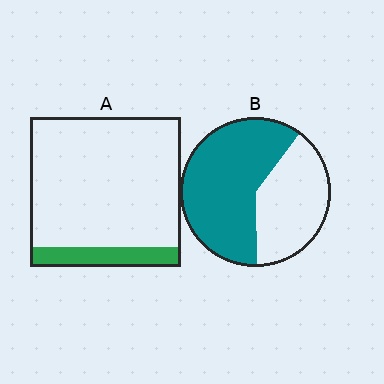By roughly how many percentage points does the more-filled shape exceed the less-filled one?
By roughly 45 percentage points (B over A).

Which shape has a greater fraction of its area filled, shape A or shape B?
Shape B.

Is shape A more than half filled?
No.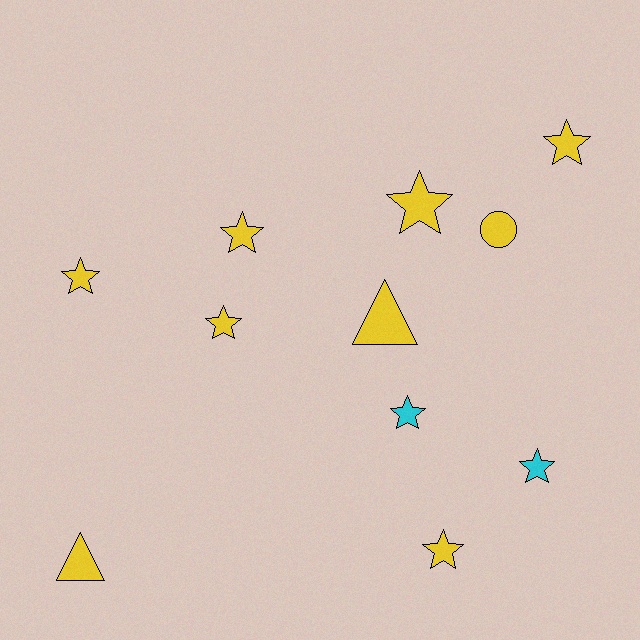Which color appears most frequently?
Yellow, with 9 objects.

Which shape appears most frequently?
Star, with 8 objects.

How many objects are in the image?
There are 11 objects.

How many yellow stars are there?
There are 6 yellow stars.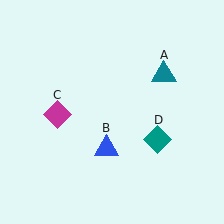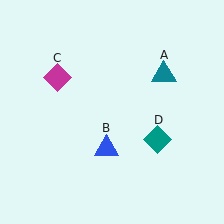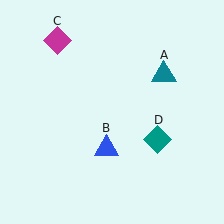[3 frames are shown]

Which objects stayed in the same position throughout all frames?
Teal triangle (object A) and blue triangle (object B) and teal diamond (object D) remained stationary.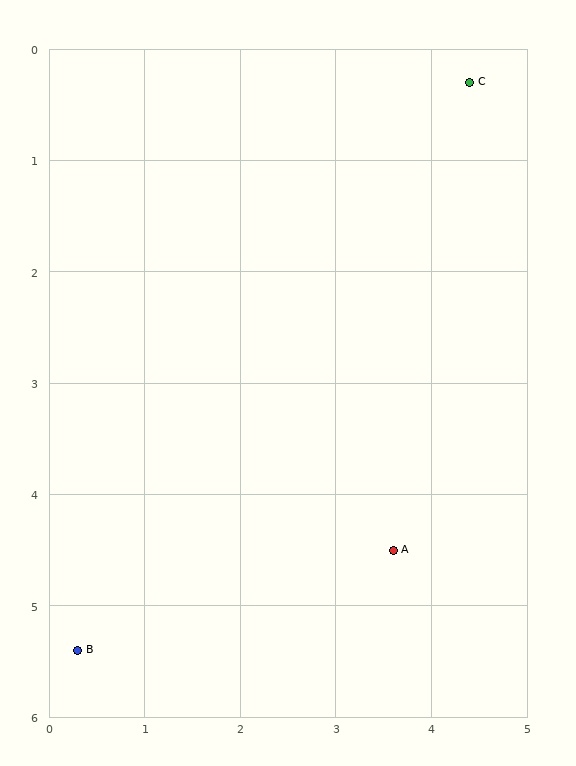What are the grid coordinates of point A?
Point A is at approximately (3.6, 4.5).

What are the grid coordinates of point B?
Point B is at approximately (0.3, 5.4).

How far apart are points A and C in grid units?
Points A and C are about 4.3 grid units apart.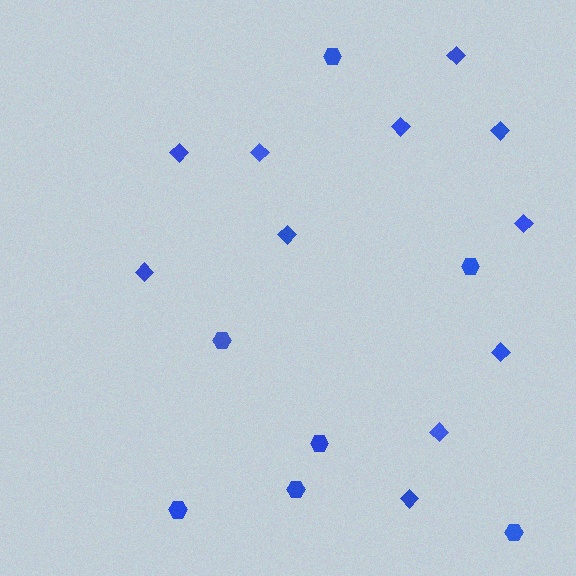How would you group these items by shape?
There are 2 groups: one group of hexagons (7) and one group of diamonds (11).